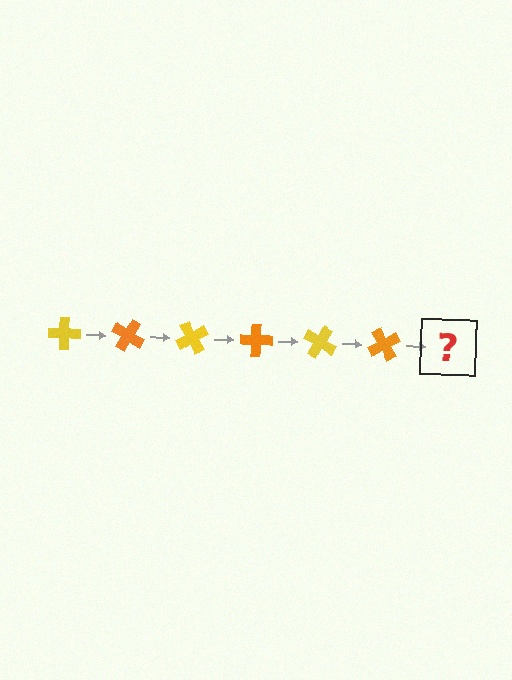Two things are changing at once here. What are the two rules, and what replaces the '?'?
The two rules are that it rotates 30 degrees each step and the color cycles through yellow and orange. The '?' should be a yellow cross, rotated 180 degrees from the start.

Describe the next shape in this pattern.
It should be a yellow cross, rotated 180 degrees from the start.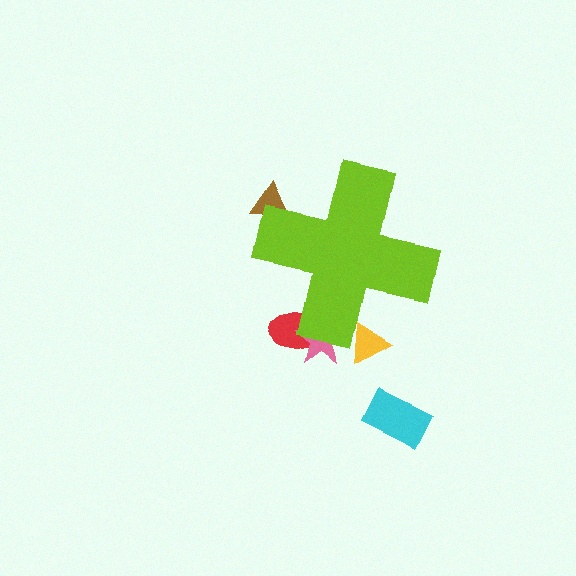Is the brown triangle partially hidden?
Yes, the brown triangle is partially hidden behind the lime cross.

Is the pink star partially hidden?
Yes, the pink star is partially hidden behind the lime cross.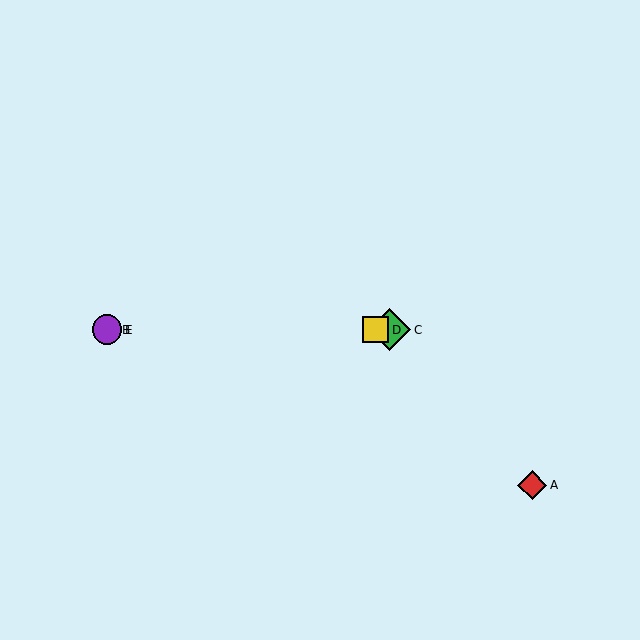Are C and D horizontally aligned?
Yes, both are at y≈330.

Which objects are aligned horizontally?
Objects B, C, D, E are aligned horizontally.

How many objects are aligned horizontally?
4 objects (B, C, D, E) are aligned horizontally.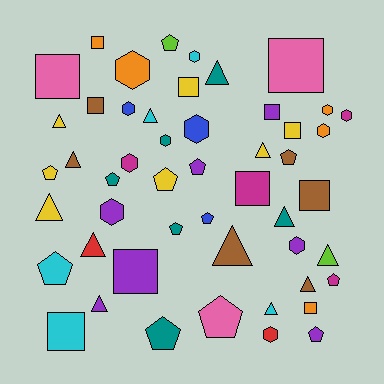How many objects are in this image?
There are 50 objects.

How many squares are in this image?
There are 12 squares.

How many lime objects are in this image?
There are 2 lime objects.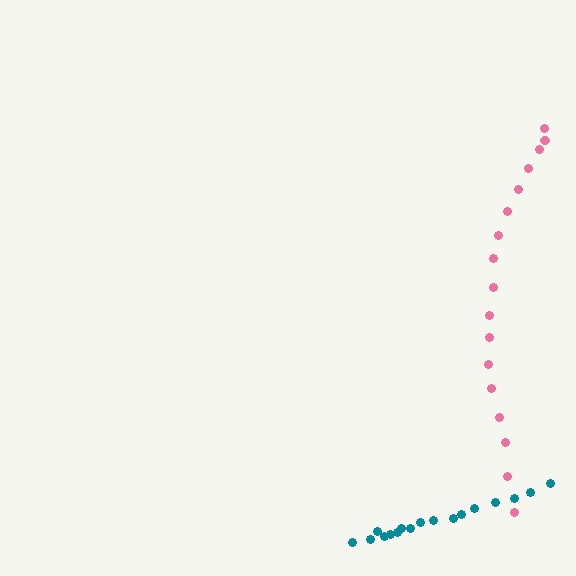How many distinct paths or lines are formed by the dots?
There are 2 distinct paths.